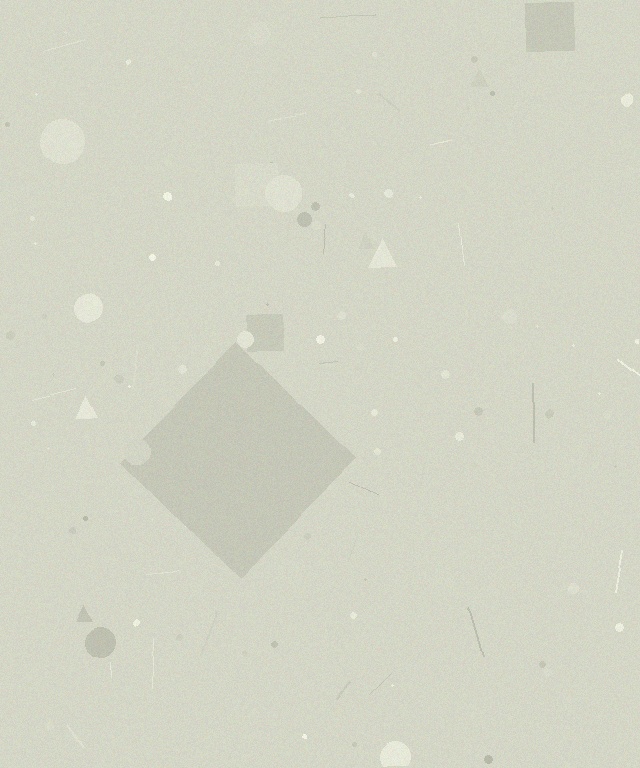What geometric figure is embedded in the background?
A diamond is embedded in the background.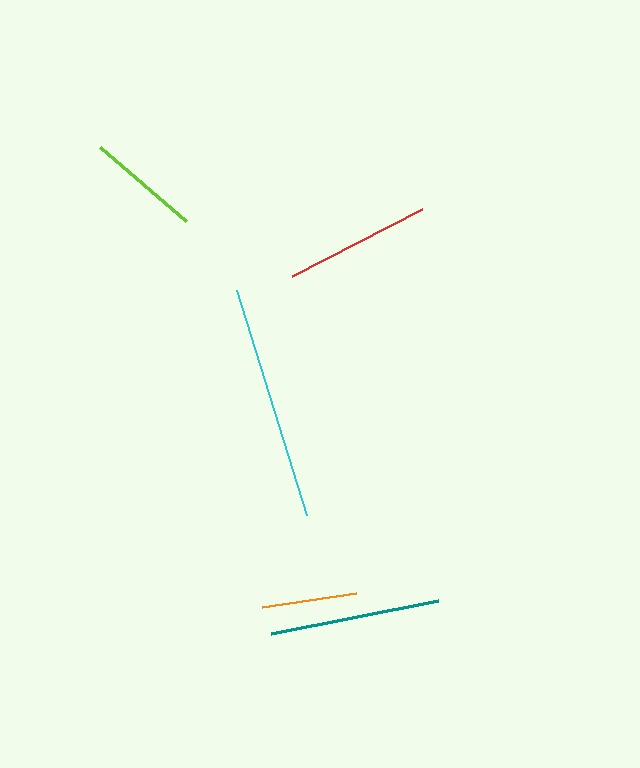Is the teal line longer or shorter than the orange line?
The teal line is longer than the orange line.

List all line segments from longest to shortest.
From longest to shortest: cyan, teal, red, lime, orange.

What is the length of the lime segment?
The lime segment is approximately 113 pixels long.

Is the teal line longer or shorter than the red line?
The teal line is longer than the red line.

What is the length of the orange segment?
The orange segment is approximately 95 pixels long.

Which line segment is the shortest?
The orange line is the shortest at approximately 95 pixels.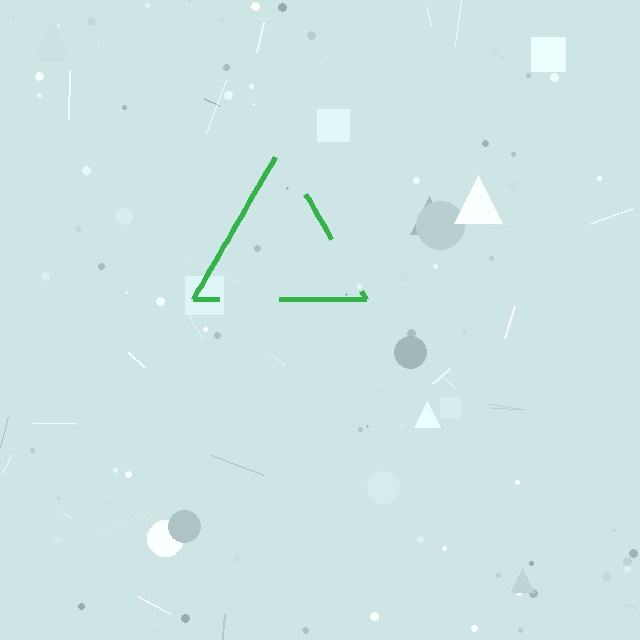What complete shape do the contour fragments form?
The contour fragments form a triangle.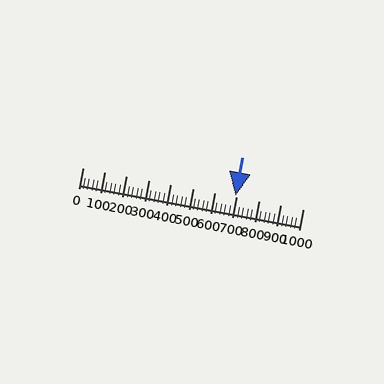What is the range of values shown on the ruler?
The ruler shows values from 0 to 1000.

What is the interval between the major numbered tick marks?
The major tick marks are spaced 100 units apart.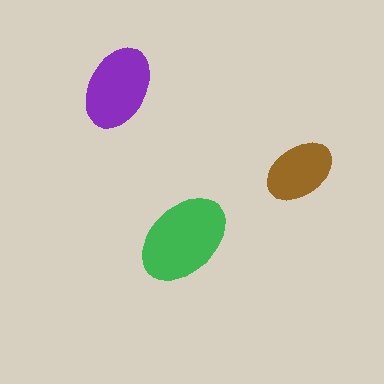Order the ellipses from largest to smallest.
the green one, the purple one, the brown one.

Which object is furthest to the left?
The purple ellipse is leftmost.